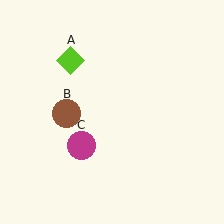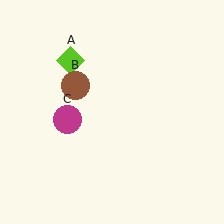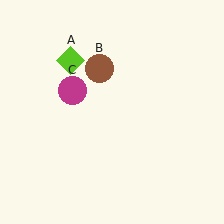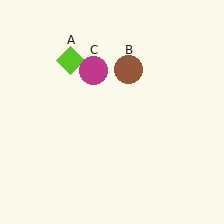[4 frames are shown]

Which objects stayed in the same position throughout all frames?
Lime diamond (object A) remained stationary.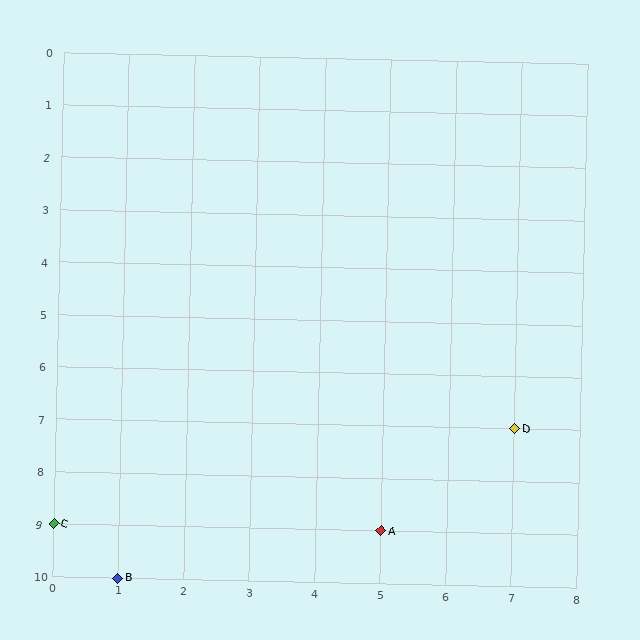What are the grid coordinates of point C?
Point C is at grid coordinates (0, 9).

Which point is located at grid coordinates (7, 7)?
Point D is at (7, 7).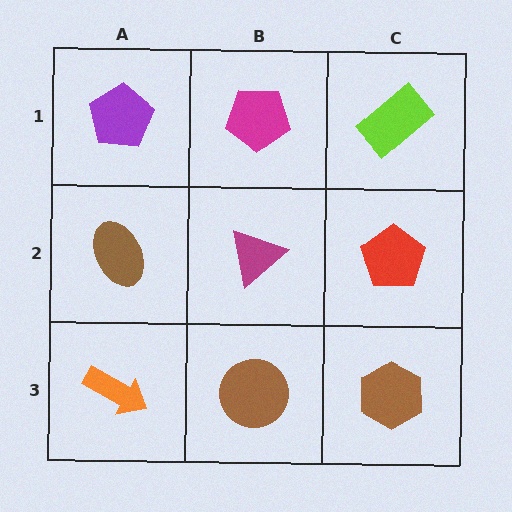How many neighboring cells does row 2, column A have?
3.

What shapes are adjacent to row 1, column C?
A red pentagon (row 2, column C), a magenta pentagon (row 1, column B).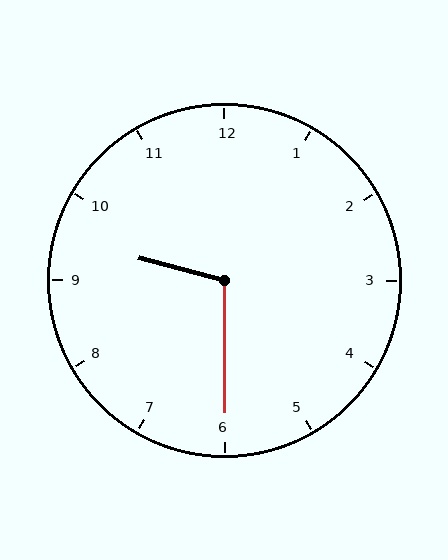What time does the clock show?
9:30.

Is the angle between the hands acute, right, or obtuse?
It is obtuse.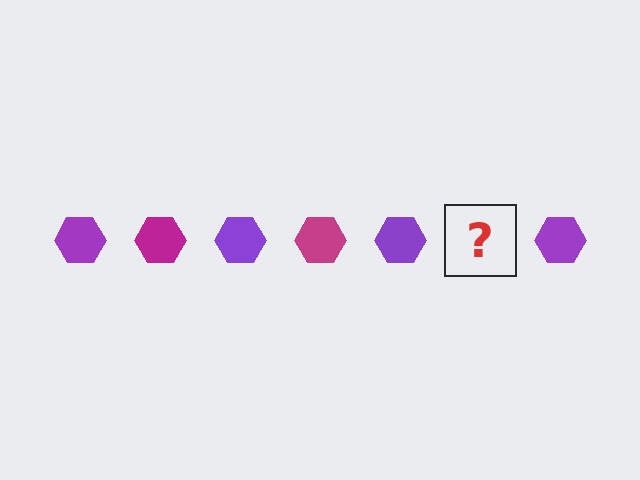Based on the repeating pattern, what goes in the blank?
The blank should be a magenta hexagon.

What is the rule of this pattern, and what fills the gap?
The rule is that the pattern cycles through purple, magenta hexagons. The gap should be filled with a magenta hexagon.